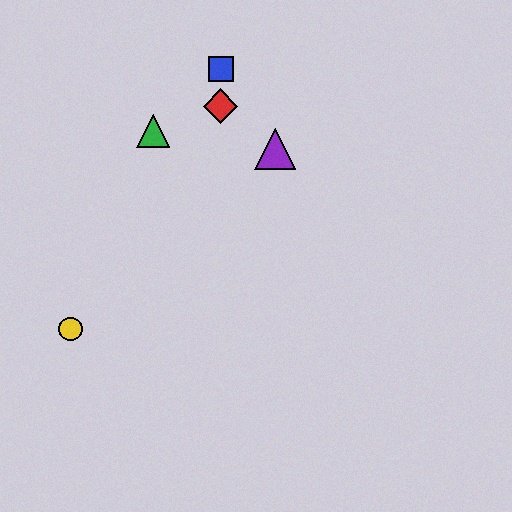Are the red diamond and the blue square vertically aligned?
Yes, both are at x≈221.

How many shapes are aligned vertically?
2 shapes (the red diamond, the blue square) are aligned vertically.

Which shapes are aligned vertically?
The red diamond, the blue square are aligned vertically.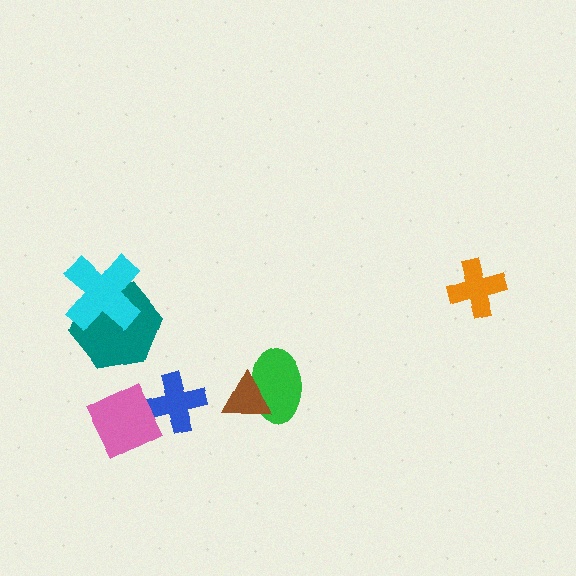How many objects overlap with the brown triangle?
1 object overlaps with the brown triangle.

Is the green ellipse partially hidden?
Yes, it is partially covered by another shape.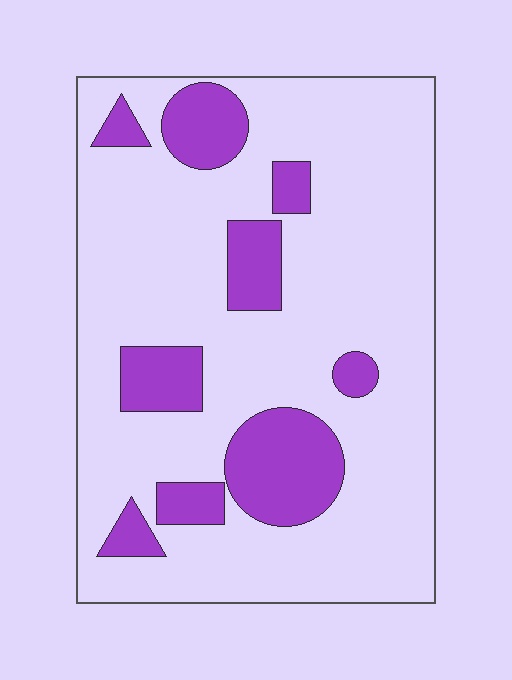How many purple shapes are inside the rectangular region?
9.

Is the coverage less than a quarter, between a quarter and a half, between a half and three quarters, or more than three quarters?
Less than a quarter.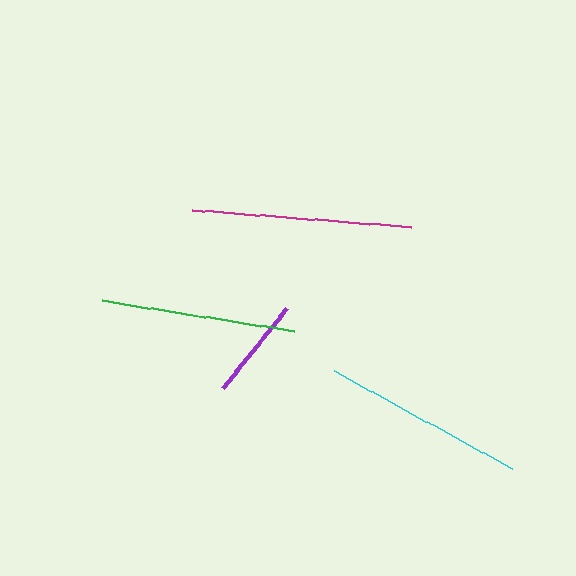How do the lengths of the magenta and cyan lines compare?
The magenta and cyan lines are approximately the same length.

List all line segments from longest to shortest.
From longest to shortest: magenta, cyan, green, purple.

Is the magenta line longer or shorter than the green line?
The magenta line is longer than the green line.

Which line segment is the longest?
The magenta line is the longest at approximately 220 pixels.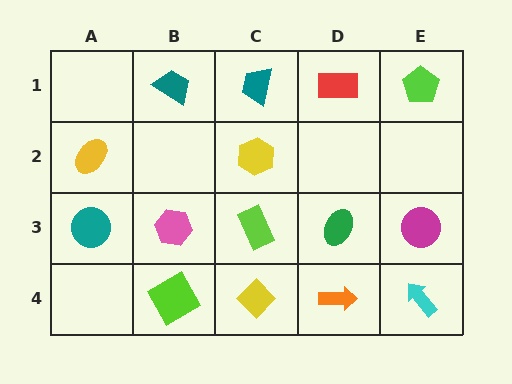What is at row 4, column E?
A cyan arrow.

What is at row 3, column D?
A green ellipse.